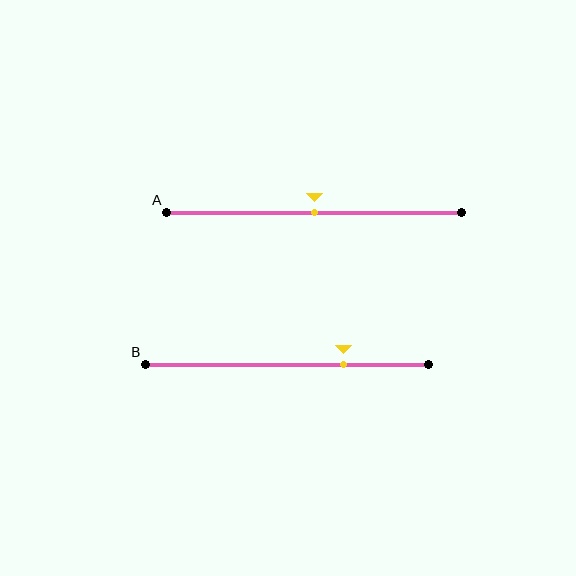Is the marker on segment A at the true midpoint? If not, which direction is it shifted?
Yes, the marker on segment A is at the true midpoint.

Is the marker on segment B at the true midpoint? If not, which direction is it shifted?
No, the marker on segment B is shifted to the right by about 20% of the segment length.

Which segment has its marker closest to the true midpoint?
Segment A has its marker closest to the true midpoint.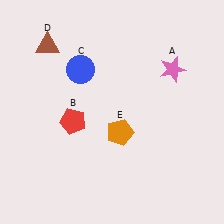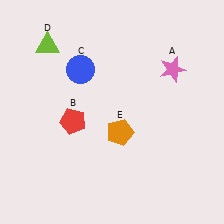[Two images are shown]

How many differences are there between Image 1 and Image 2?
There is 1 difference between the two images.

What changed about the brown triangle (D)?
In Image 1, D is brown. In Image 2, it changed to lime.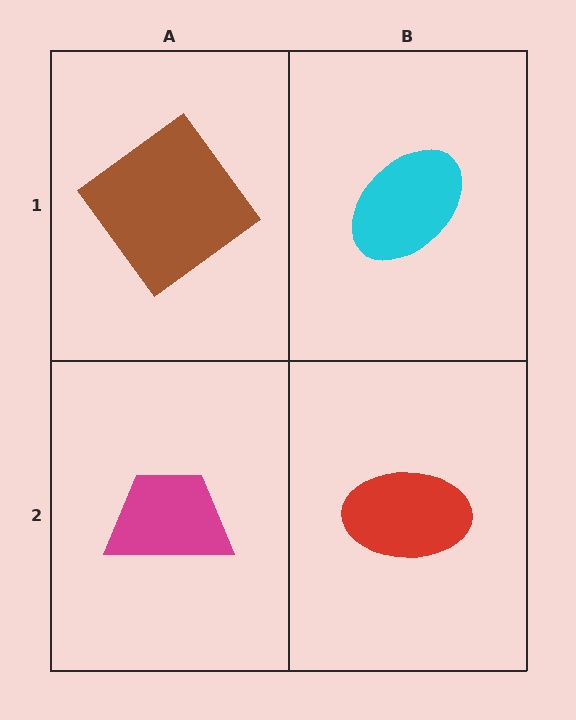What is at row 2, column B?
A red ellipse.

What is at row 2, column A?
A magenta trapezoid.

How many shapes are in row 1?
2 shapes.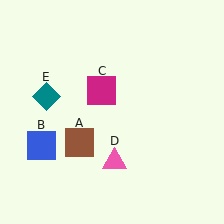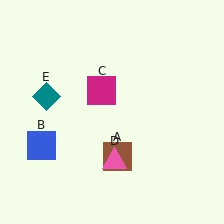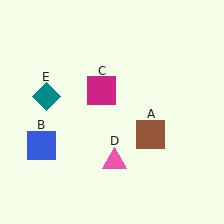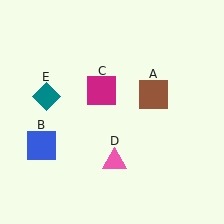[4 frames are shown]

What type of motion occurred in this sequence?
The brown square (object A) rotated counterclockwise around the center of the scene.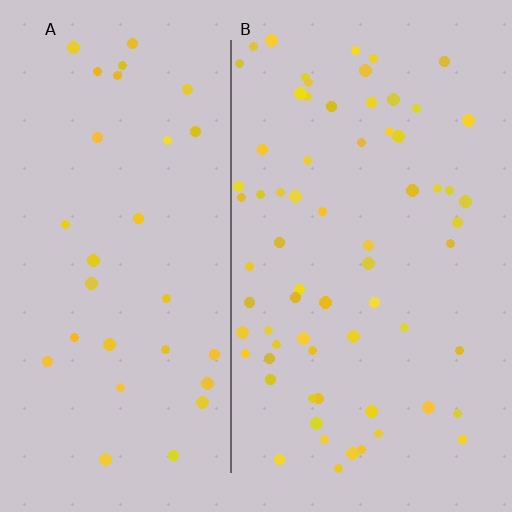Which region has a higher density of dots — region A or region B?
B (the right).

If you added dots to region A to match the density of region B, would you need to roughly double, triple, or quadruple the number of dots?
Approximately double.